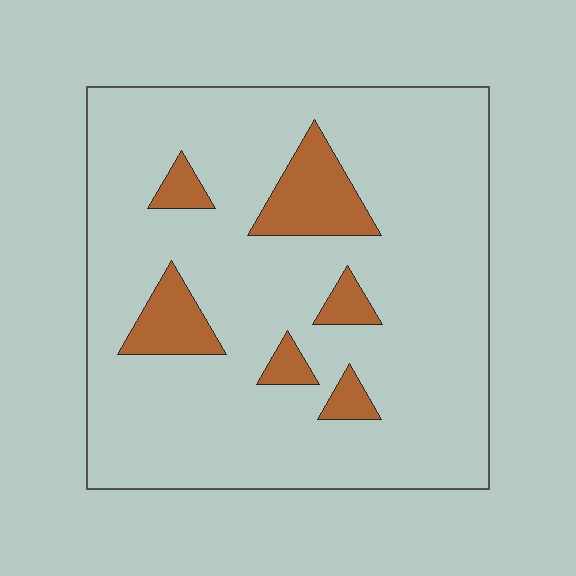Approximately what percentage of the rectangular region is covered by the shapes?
Approximately 15%.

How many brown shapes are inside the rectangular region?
6.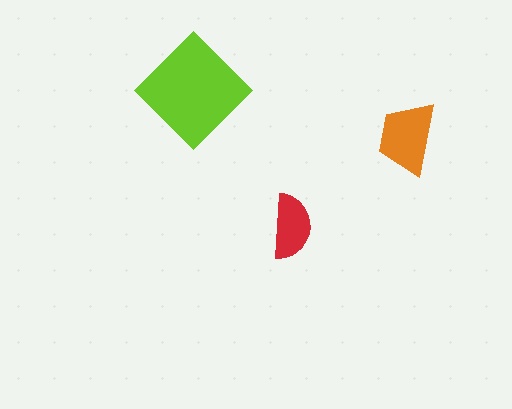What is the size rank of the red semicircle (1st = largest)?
3rd.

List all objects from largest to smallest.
The lime diamond, the orange trapezoid, the red semicircle.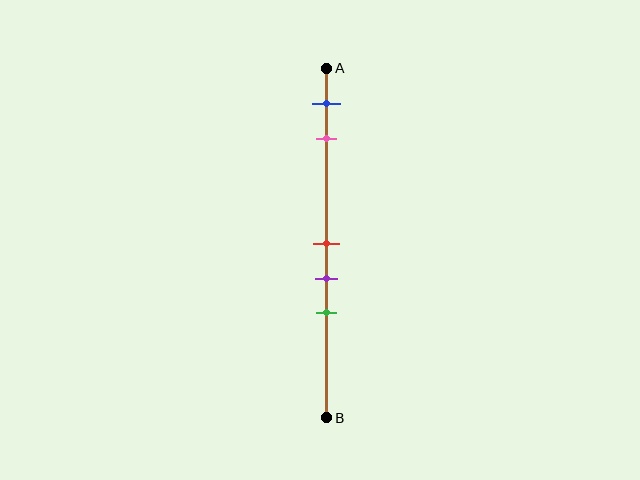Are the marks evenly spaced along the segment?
No, the marks are not evenly spaced.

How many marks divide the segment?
There are 5 marks dividing the segment.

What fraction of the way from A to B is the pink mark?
The pink mark is approximately 20% (0.2) of the way from A to B.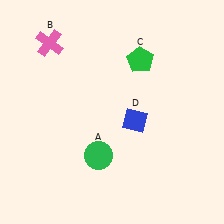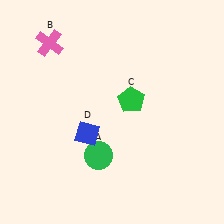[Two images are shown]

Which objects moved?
The objects that moved are: the green pentagon (C), the blue diamond (D).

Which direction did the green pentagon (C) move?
The green pentagon (C) moved down.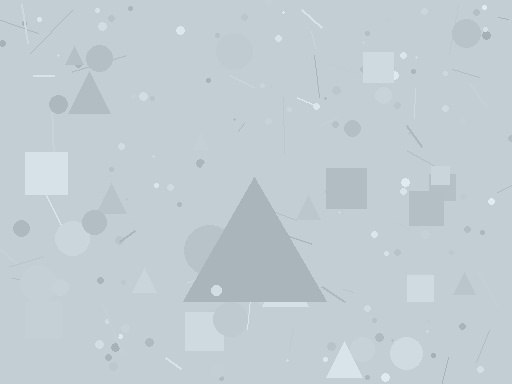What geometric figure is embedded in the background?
A triangle is embedded in the background.